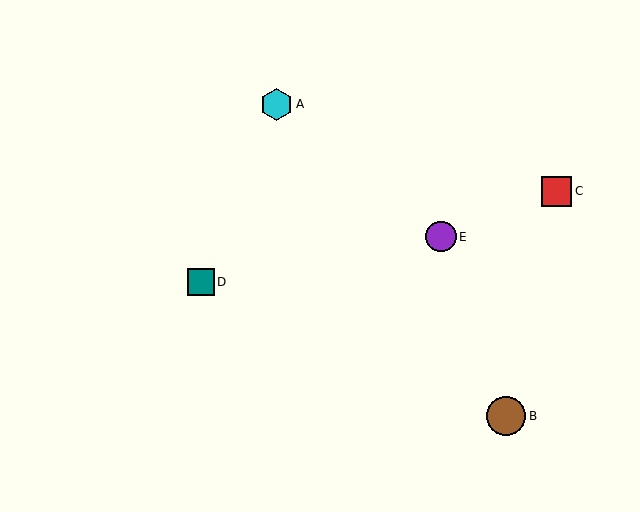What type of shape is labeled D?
Shape D is a teal square.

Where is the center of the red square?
The center of the red square is at (557, 191).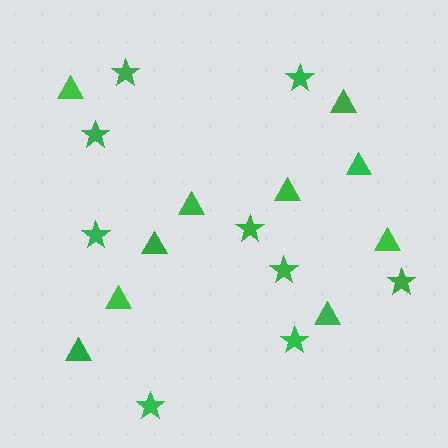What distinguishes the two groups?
There are 2 groups: one group of triangles (10) and one group of stars (9).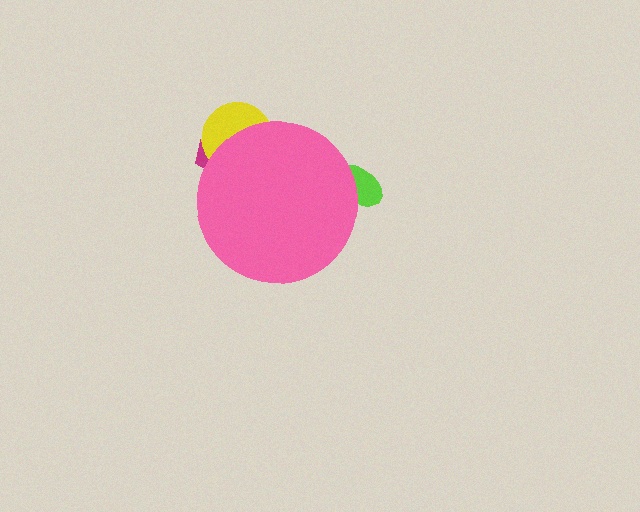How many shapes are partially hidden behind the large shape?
3 shapes are partially hidden.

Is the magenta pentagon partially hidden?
Yes, the magenta pentagon is partially hidden behind the pink circle.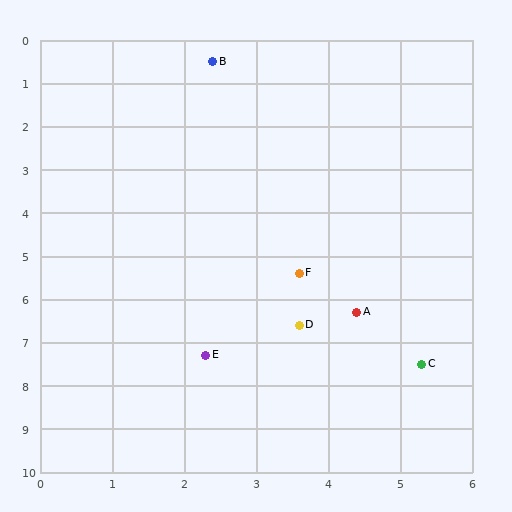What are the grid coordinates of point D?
Point D is at approximately (3.6, 6.6).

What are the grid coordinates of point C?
Point C is at approximately (5.3, 7.5).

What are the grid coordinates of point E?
Point E is at approximately (2.3, 7.3).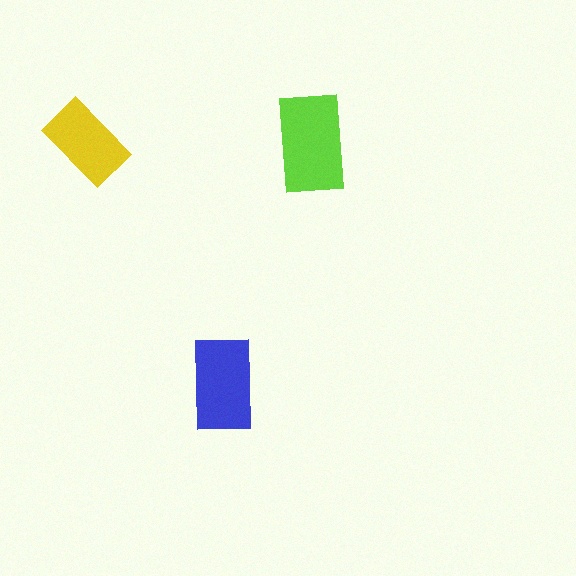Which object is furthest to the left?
The yellow rectangle is leftmost.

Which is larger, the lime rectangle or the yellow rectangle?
The lime one.